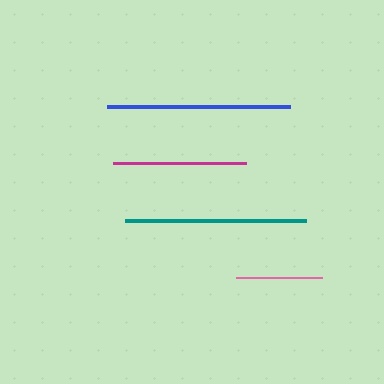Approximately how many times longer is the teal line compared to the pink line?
The teal line is approximately 2.1 times the length of the pink line.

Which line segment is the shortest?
The pink line is the shortest at approximately 86 pixels.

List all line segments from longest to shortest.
From longest to shortest: blue, teal, magenta, pink.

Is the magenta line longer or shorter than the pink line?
The magenta line is longer than the pink line.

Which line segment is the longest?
The blue line is the longest at approximately 183 pixels.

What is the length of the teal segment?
The teal segment is approximately 180 pixels long.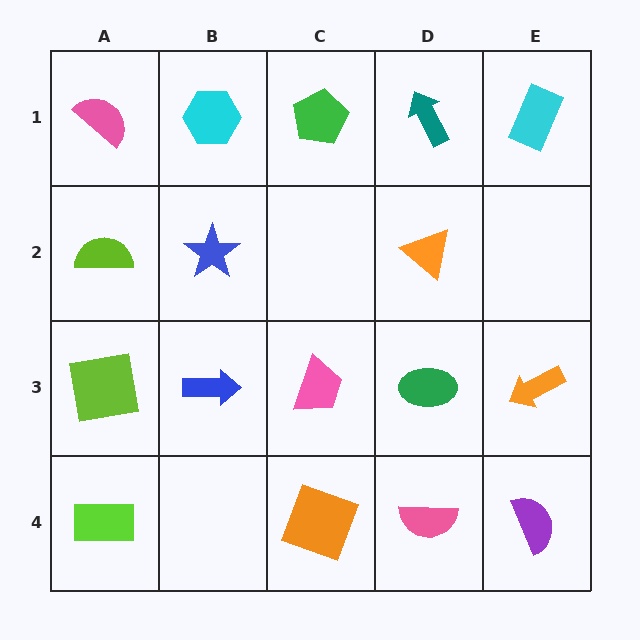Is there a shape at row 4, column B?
No, that cell is empty.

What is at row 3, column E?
An orange arrow.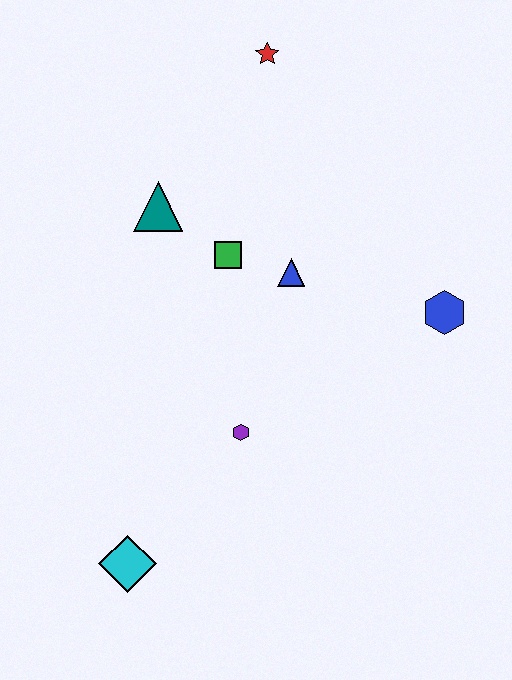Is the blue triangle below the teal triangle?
Yes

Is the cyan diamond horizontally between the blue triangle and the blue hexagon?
No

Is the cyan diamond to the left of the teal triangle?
Yes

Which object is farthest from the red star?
The cyan diamond is farthest from the red star.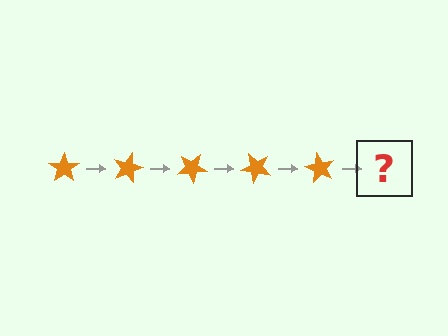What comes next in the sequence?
The next element should be an orange star rotated 75 degrees.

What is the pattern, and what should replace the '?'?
The pattern is that the star rotates 15 degrees each step. The '?' should be an orange star rotated 75 degrees.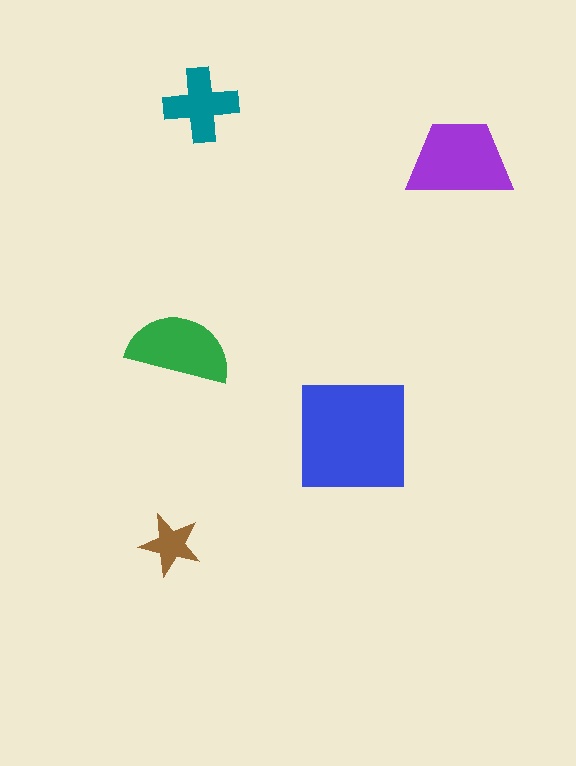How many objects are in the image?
There are 5 objects in the image.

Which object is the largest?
The blue square.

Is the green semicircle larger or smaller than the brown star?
Larger.